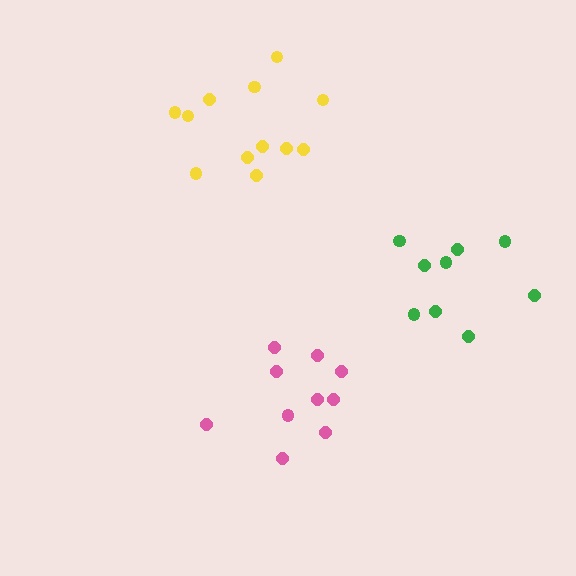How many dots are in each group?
Group 1: 10 dots, Group 2: 9 dots, Group 3: 12 dots (31 total).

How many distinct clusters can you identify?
There are 3 distinct clusters.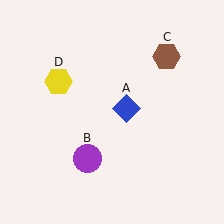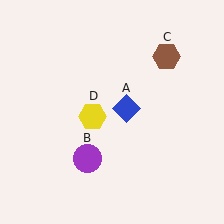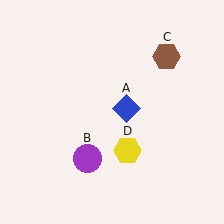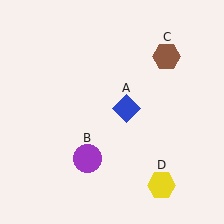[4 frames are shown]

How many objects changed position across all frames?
1 object changed position: yellow hexagon (object D).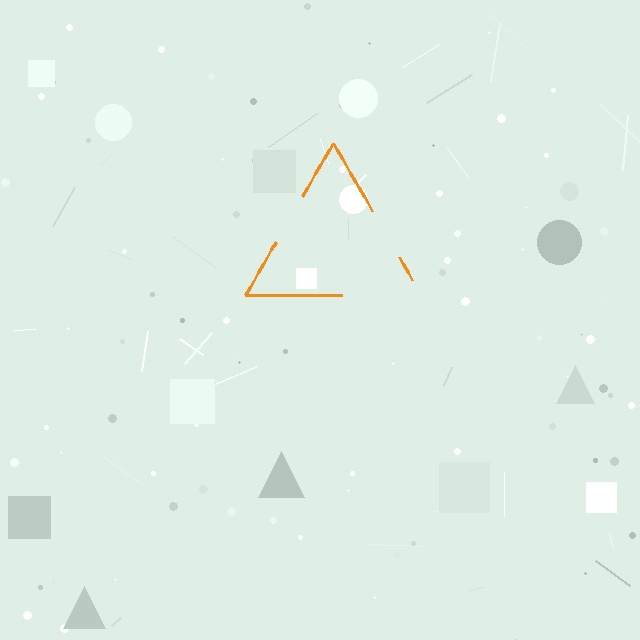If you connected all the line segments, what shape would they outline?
They would outline a triangle.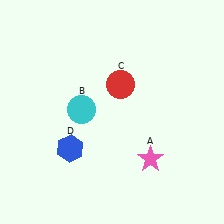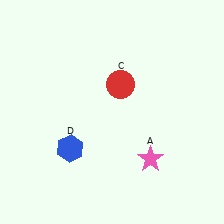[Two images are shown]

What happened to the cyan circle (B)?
The cyan circle (B) was removed in Image 2. It was in the top-left area of Image 1.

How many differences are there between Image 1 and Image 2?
There is 1 difference between the two images.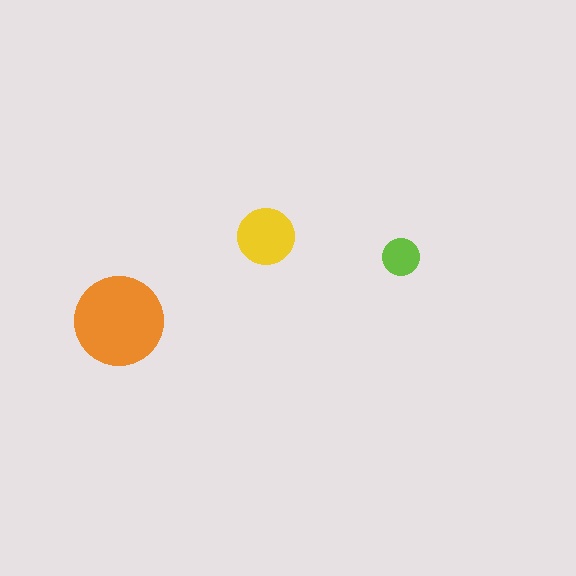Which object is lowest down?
The orange circle is bottommost.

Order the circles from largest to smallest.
the orange one, the yellow one, the lime one.